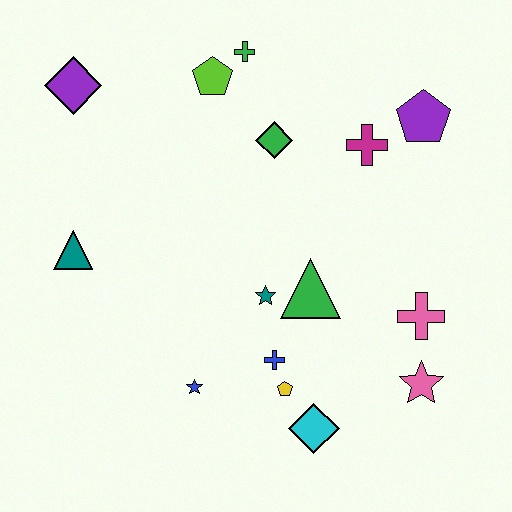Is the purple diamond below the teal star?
No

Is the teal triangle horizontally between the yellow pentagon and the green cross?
No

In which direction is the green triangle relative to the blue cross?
The green triangle is above the blue cross.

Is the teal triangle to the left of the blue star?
Yes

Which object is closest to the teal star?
The green triangle is closest to the teal star.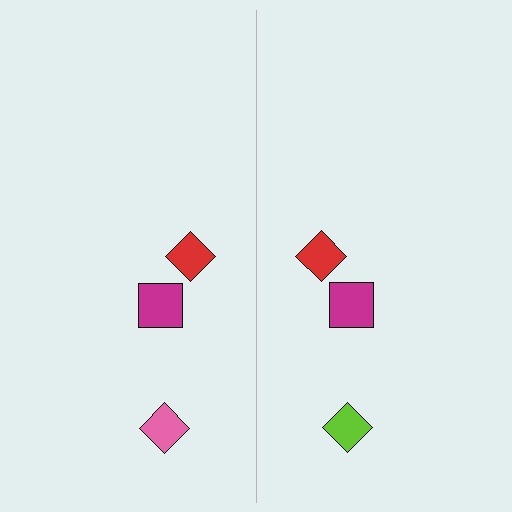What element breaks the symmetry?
The lime diamond on the right side breaks the symmetry — its mirror counterpart is pink.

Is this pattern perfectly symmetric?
No, the pattern is not perfectly symmetric. The lime diamond on the right side breaks the symmetry — its mirror counterpart is pink.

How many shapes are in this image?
There are 6 shapes in this image.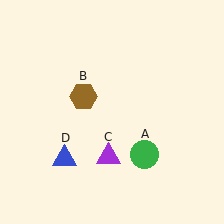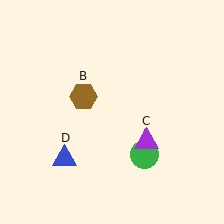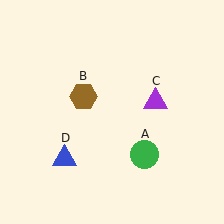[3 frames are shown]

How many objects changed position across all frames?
1 object changed position: purple triangle (object C).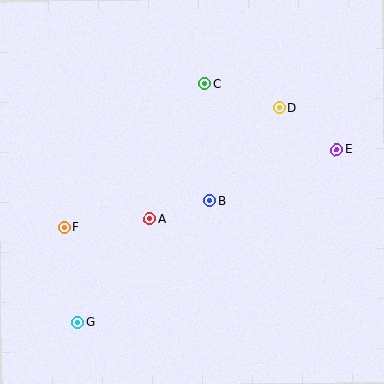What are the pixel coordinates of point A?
Point A is at (150, 219).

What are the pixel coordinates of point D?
Point D is at (279, 108).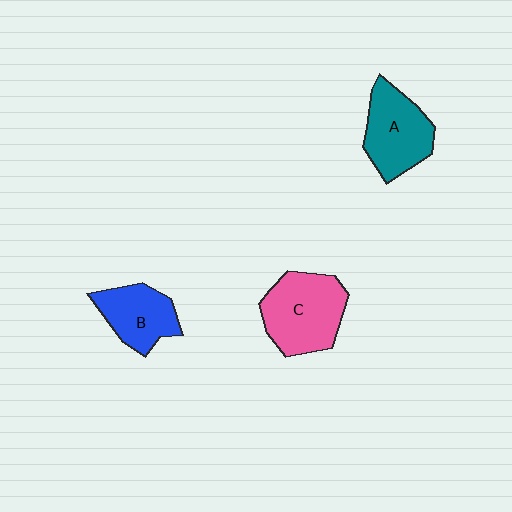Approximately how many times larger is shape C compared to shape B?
Approximately 1.4 times.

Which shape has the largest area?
Shape C (pink).